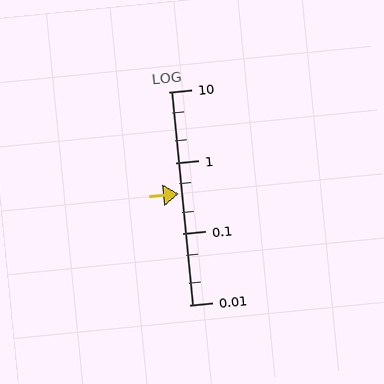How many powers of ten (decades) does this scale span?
The scale spans 3 decades, from 0.01 to 10.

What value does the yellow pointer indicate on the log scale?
The pointer indicates approximately 0.36.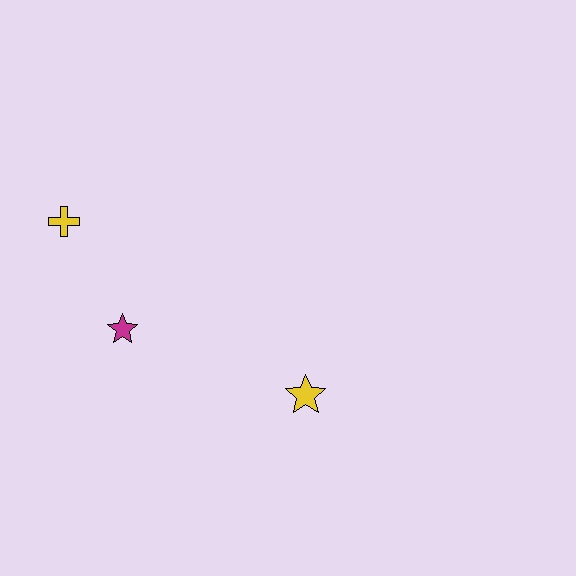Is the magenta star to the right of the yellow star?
No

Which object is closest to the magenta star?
The yellow cross is closest to the magenta star.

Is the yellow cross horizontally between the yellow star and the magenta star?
No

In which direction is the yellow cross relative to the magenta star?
The yellow cross is above the magenta star.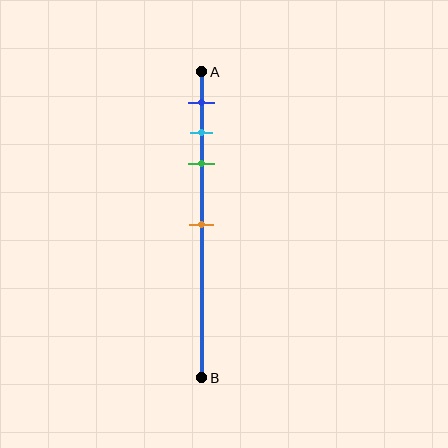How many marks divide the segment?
There are 4 marks dividing the segment.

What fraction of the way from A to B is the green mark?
The green mark is approximately 30% (0.3) of the way from A to B.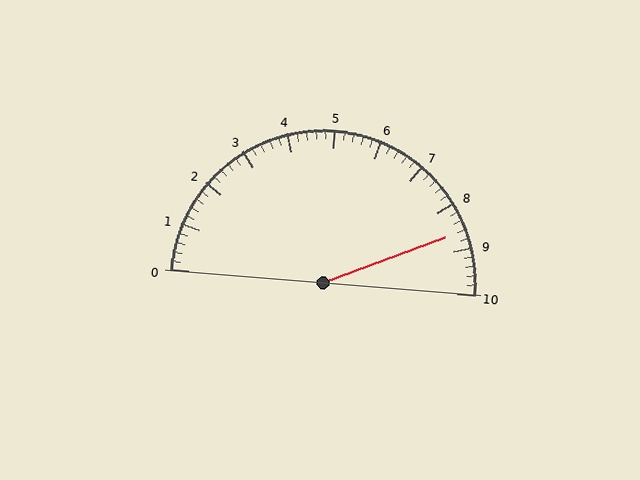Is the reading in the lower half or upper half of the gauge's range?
The reading is in the upper half of the range (0 to 10).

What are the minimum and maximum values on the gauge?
The gauge ranges from 0 to 10.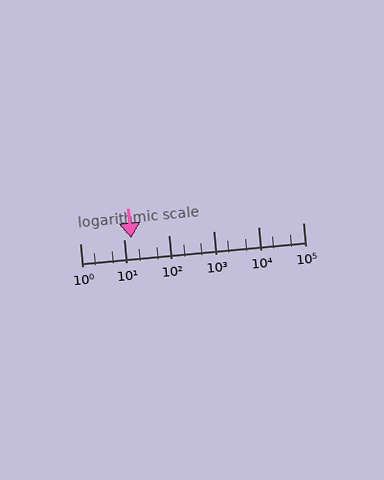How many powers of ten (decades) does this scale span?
The scale spans 5 decades, from 1 to 100000.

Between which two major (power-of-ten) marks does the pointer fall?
The pointer is between 10 and 100.